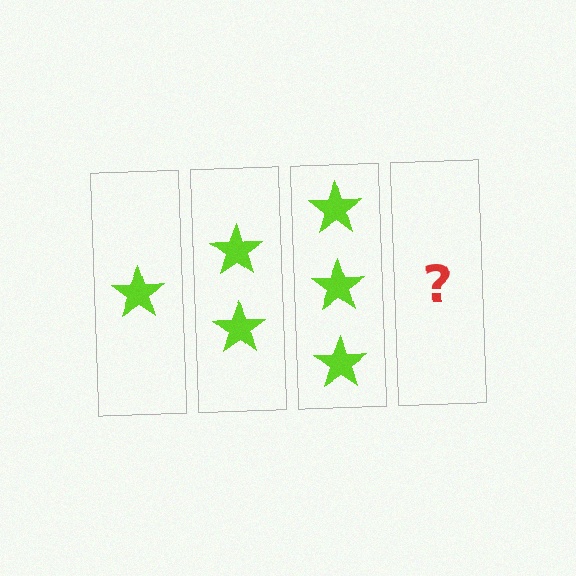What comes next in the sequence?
The next element should be 4 stars.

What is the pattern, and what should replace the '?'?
The pattern is that each step adds one more star. The '?' should be 4 stars.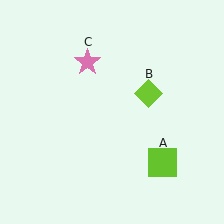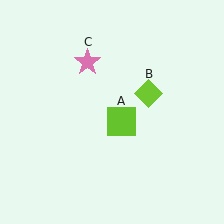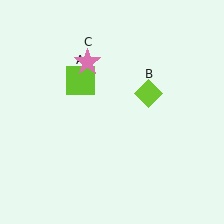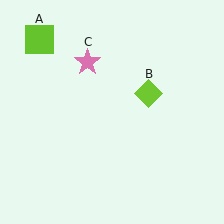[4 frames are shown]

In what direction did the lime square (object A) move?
The lime square (object A) moved up and to the left.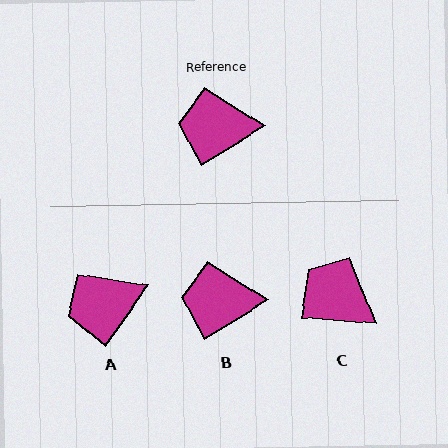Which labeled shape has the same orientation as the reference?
B.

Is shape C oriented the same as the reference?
No, it is off by about 37 degrees.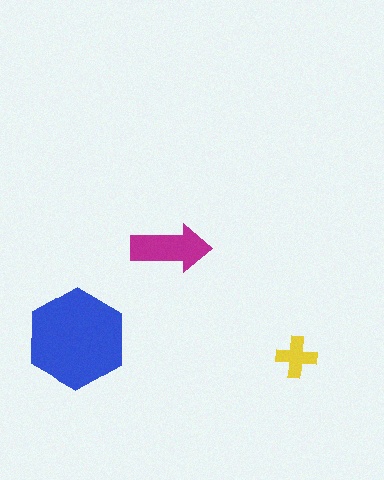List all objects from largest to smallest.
The blue hexagon, the magenta arrow, the yellow cross.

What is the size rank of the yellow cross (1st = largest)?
3rd.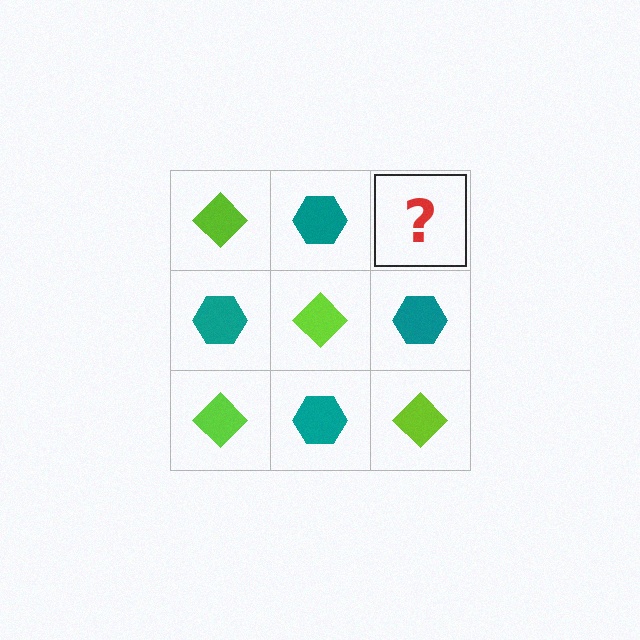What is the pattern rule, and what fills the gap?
The rule is that it alternates lime diamond and teal hexagon in a checkerboard pattern. The gap should be filled with a lime diamond.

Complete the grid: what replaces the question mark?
The question mark should be replaced with a lime diamond.